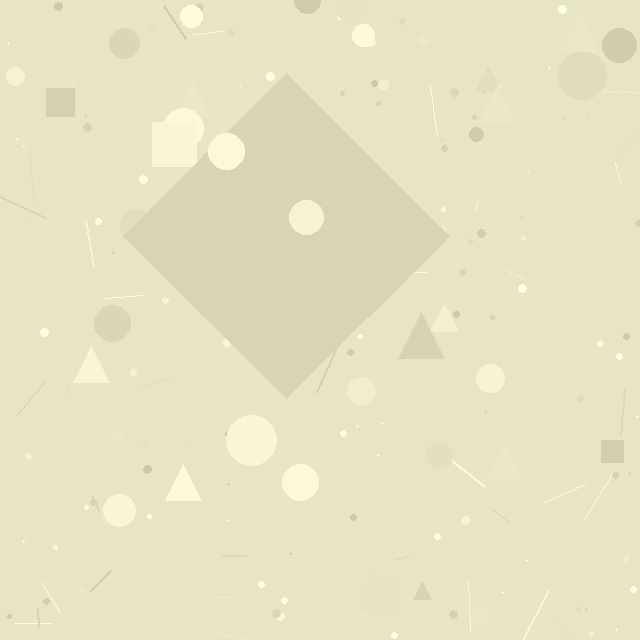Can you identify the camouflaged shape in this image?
The camouflaged shape is a diamond.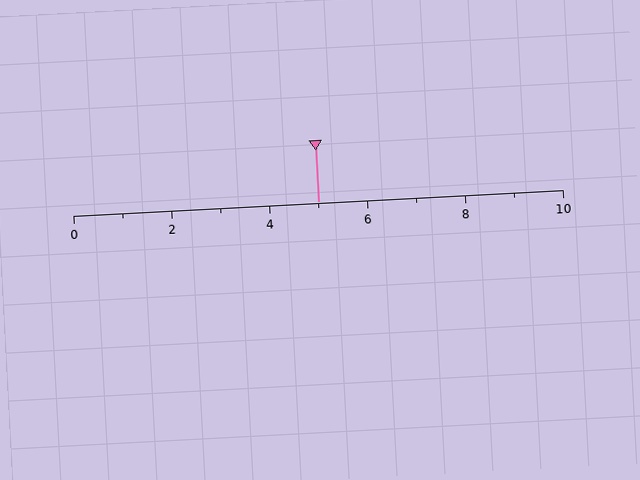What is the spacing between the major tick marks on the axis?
The major ticks are spaced 2 apart.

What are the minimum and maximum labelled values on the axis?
The axis runs from 0 to 10.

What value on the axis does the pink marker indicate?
The marker indicates approximately 5.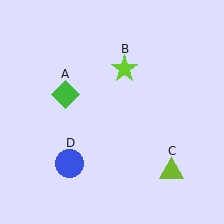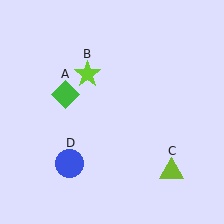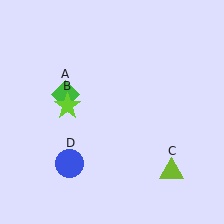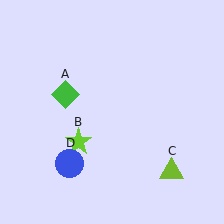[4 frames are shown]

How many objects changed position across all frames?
1 object changed position: lime star (object B).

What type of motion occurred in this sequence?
The lime star (object B) rotated counterclockwise around the center of the scene.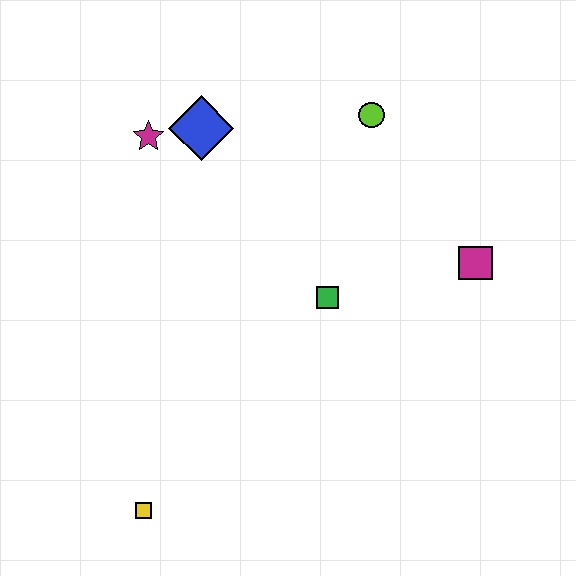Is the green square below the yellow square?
No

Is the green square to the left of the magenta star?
No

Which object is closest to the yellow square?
The green square is closest to the yellow square.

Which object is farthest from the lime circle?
The yellow square is farthest from the lime circle.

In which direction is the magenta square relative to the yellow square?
The magenta square is to the right of the yellow square.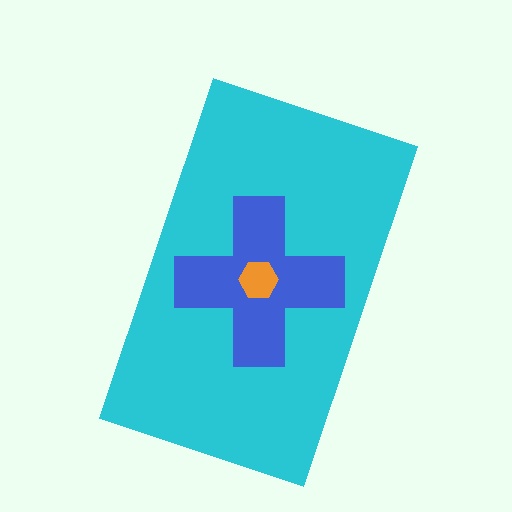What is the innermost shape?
The orange hexagon.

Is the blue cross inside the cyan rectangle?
Yes.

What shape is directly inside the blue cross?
The orange hexagon.